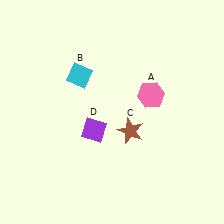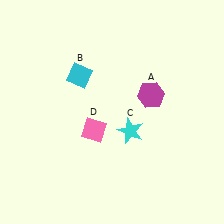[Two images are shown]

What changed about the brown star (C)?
In Image 1, C is brown. In Image 2, it changed to cyan.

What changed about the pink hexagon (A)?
In Image 1, A is pink. In Image 2, it changed to magenta.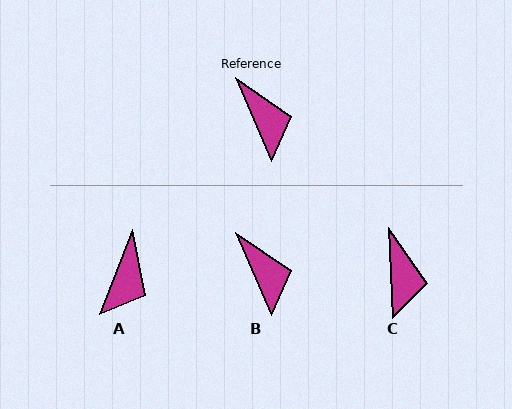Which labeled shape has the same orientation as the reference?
B.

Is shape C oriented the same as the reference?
No, it is off by about 20 degrees.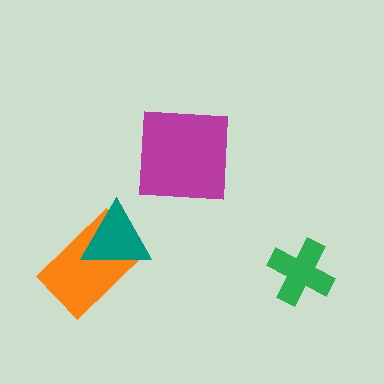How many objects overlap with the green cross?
0 objects overlap with the green cross.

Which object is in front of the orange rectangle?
The teal triangle is in front of the orange rectangle.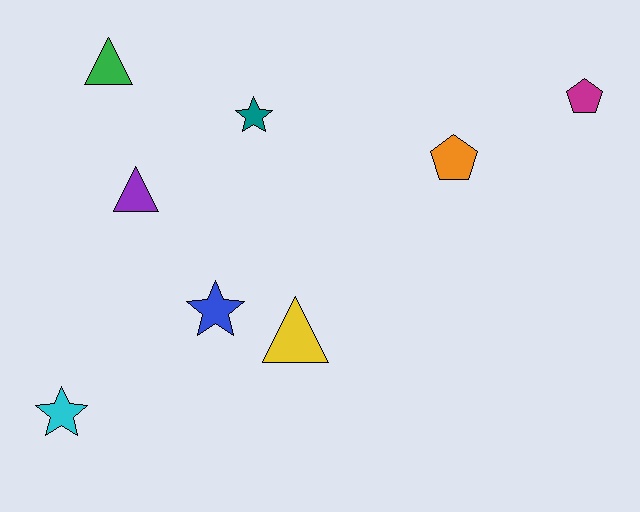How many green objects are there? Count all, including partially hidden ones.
There is 1 green object.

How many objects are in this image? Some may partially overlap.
There are 8 objects.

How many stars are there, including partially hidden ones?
There are 3 stars.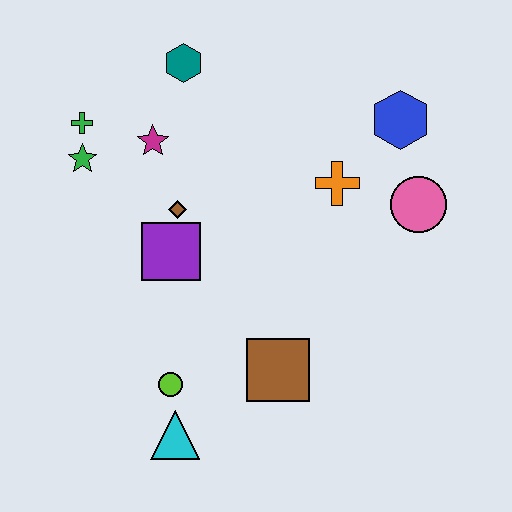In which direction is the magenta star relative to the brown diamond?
The magenta star is above the brown diamond.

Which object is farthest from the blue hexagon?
The cyan triangle is farthest from the blue hexagon.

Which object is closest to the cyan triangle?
The lime circle is closest to the cyan triangle.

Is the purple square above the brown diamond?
No